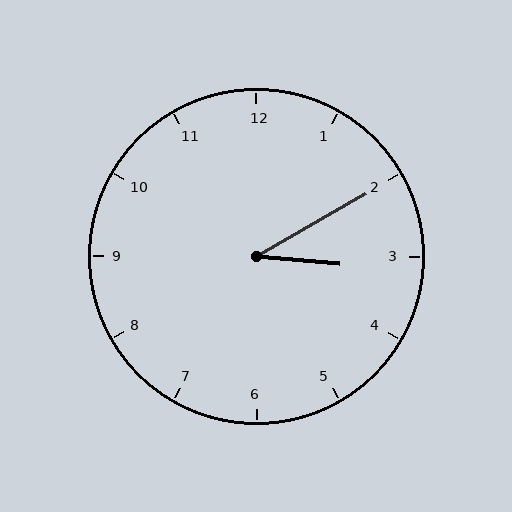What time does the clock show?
3:10.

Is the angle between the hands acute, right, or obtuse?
It is acute.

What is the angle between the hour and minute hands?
Approximately 35 degrees.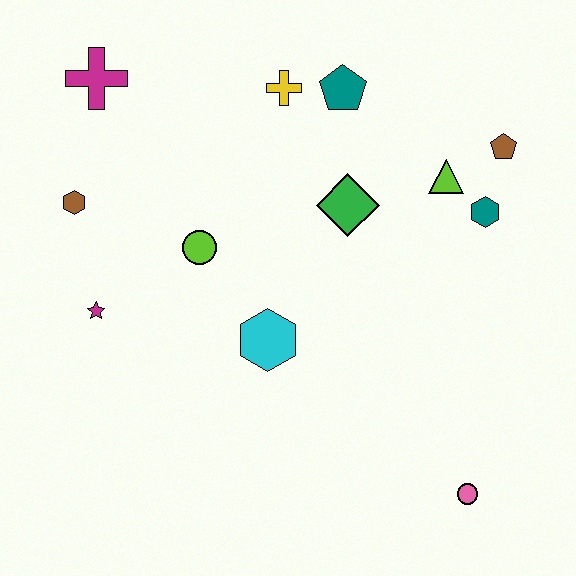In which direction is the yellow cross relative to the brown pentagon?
The yellow cross is to the left of the brown pentagon.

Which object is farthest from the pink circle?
The magenta cross is farthest from the pink circle.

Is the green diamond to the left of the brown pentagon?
Yes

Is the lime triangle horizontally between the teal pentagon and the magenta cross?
No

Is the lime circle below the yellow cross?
Yes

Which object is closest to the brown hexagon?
The magenta star is closest to the brown hexagon.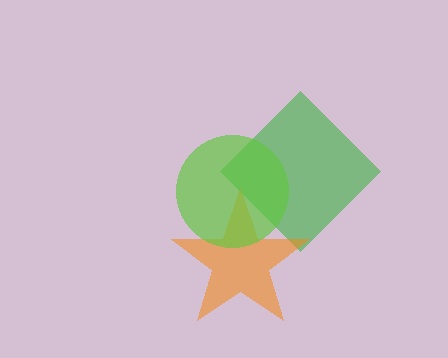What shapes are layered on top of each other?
The layered shapes are: a green diamond, an orange star, a lime circle.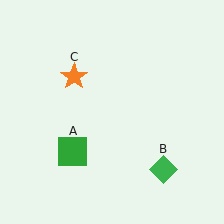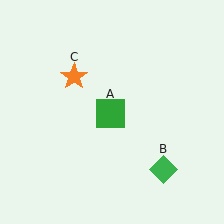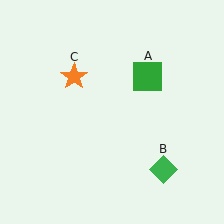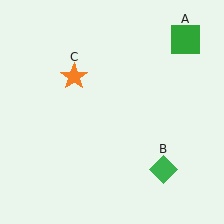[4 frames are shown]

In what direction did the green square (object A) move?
The green square (object A) moved up and to the right.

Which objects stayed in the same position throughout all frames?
Green diamond (object B) and orange star (object C) remained stationary.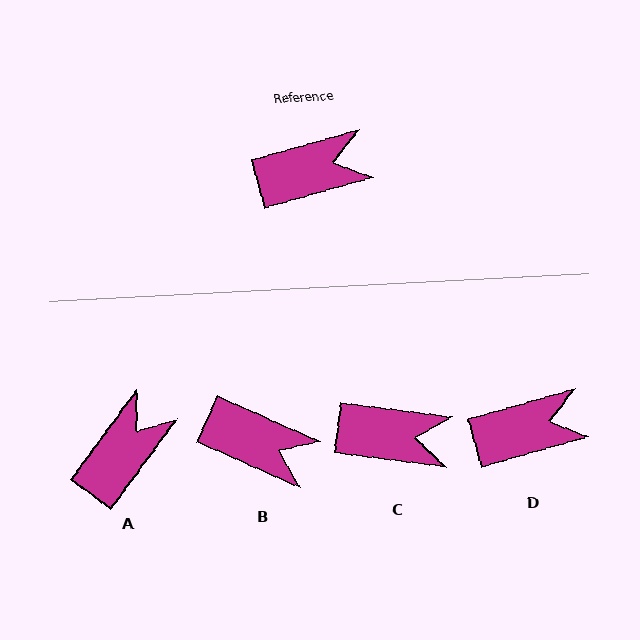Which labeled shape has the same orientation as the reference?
D.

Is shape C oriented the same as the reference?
No, it is off by about 23 degrees.